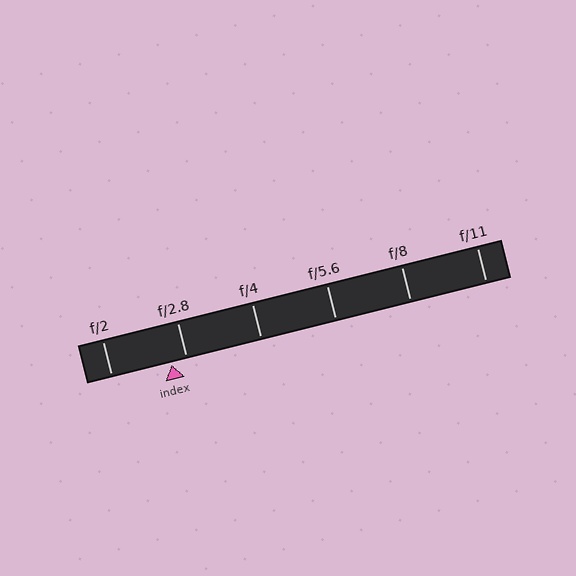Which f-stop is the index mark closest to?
The index mark is closest to f/2.8.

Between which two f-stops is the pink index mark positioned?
The index mark is between f/2 and f/2.8.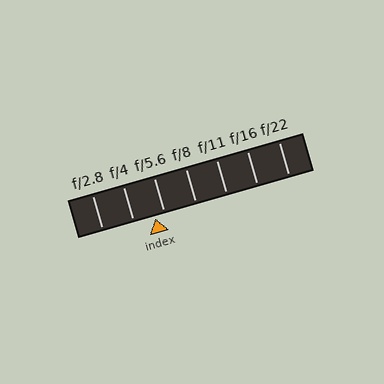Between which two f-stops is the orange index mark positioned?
The index mark is between f/4 and f/5.6.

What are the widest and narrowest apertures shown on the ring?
The widest aperture shown is f/2.8 and the narrowest is f/22.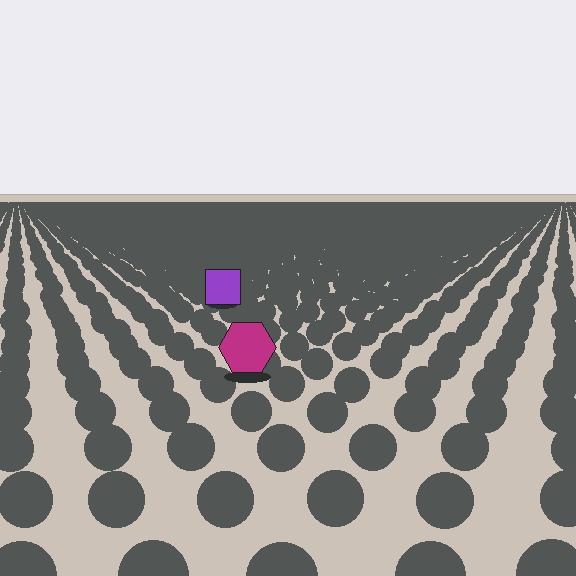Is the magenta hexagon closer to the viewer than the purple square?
Yes. The magenta hexagon is closer — you can tell from the texture gradient: the ground texture is coarser near it.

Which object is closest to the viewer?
The magenta hexagon is closest. The texture marks near it are larger and more spread out.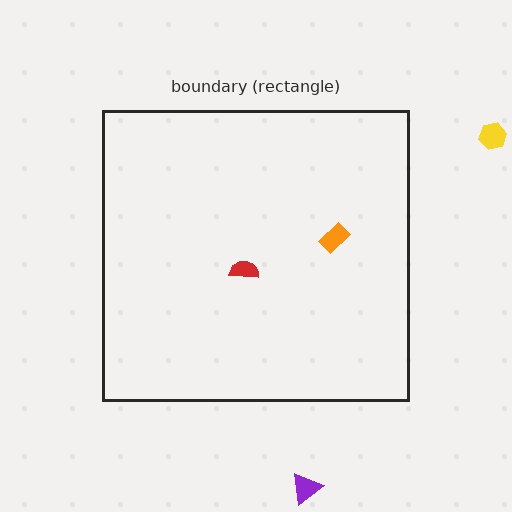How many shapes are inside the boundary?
2 inside, 2 outside.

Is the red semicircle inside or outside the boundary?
Inside.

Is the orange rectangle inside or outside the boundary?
Inside.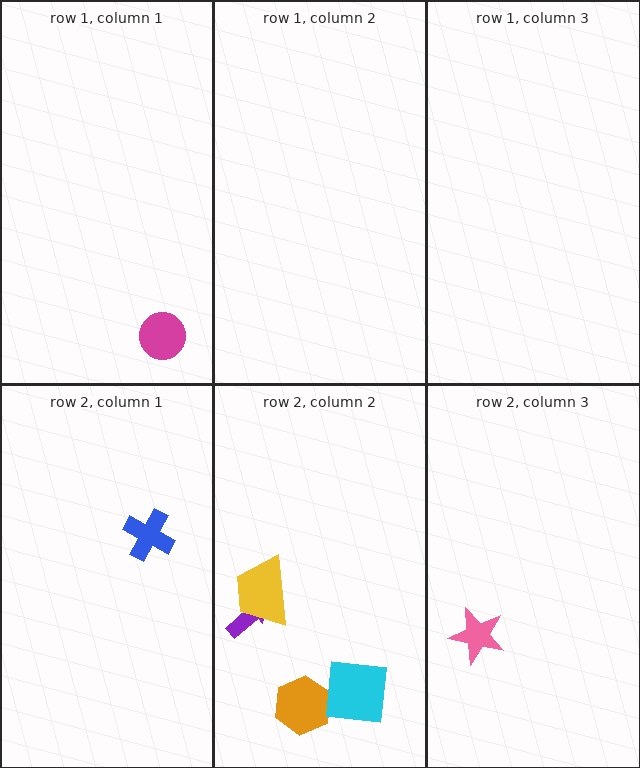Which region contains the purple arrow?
The row 2, column 2 region.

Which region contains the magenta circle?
The row 1, column 1 region.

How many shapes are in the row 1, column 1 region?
1.